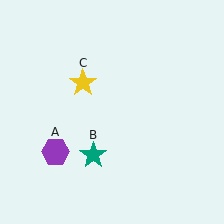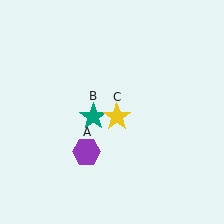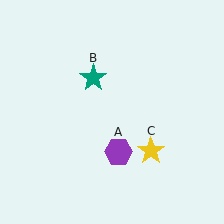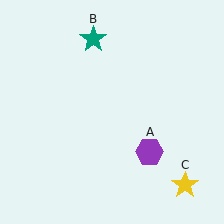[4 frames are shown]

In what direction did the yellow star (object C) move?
The yellow star (object C) moved down and to the right.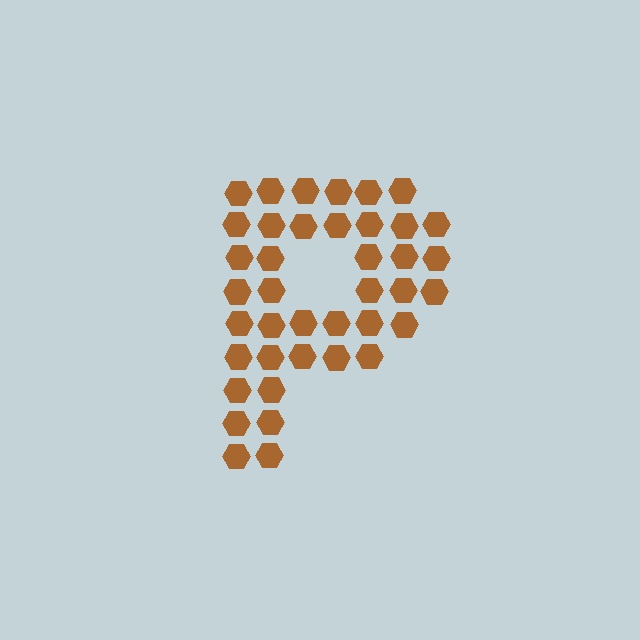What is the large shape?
The large shape is the letter P.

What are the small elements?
The small elements are hexagons.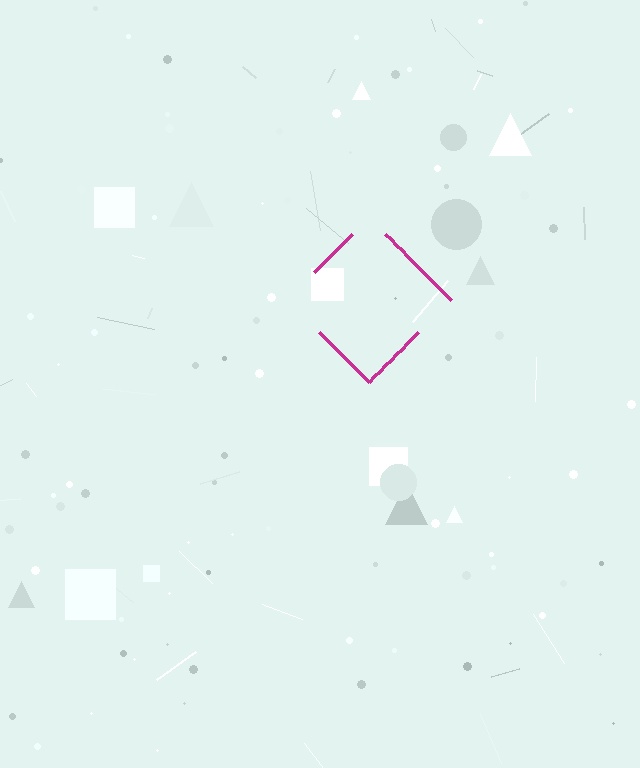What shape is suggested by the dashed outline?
The dashed outline suggests a diamond.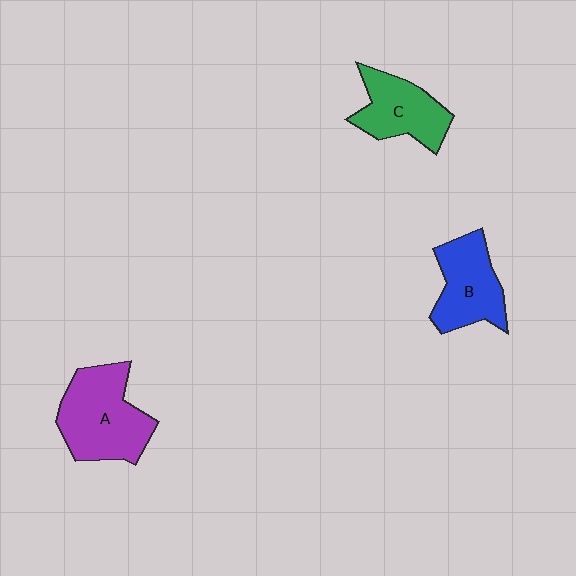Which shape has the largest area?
Shape A (purple).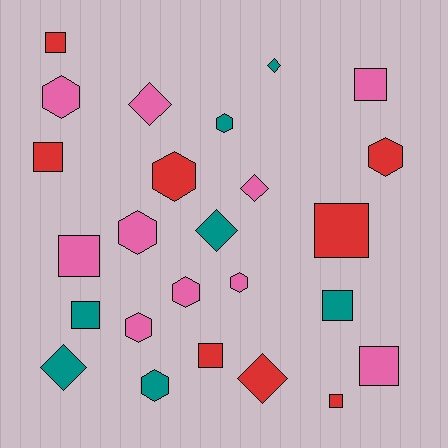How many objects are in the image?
There are 25 objects.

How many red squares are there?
There are 5 red squares.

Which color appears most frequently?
Pink, with 10 objects.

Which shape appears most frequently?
Square, with 10 objects.